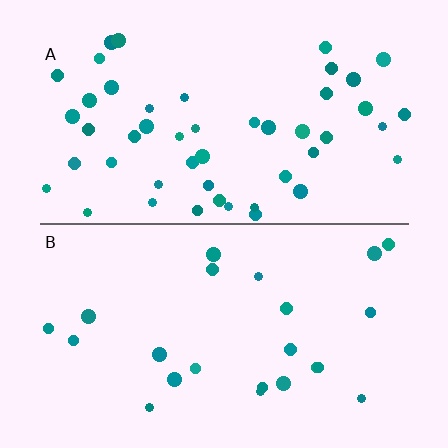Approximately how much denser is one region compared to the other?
Approximately 2.2× — region A over region B.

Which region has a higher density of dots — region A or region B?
A (the top).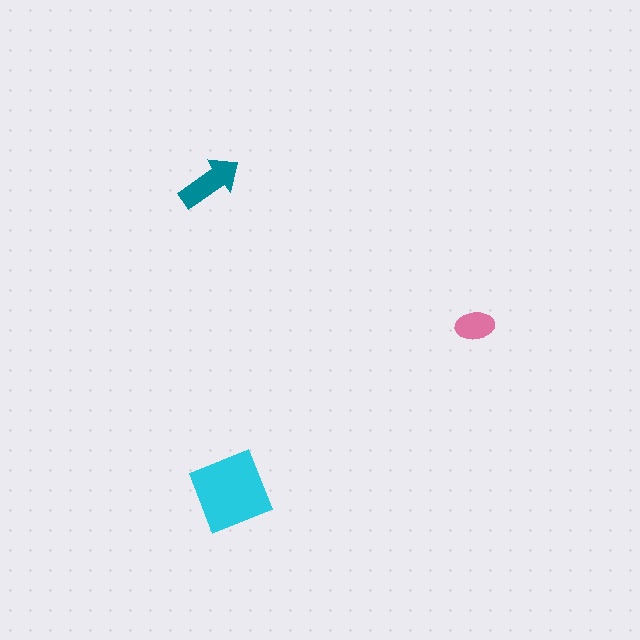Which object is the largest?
The cyan diamond.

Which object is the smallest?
The pink ellipse.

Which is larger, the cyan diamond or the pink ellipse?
The cyan diamond.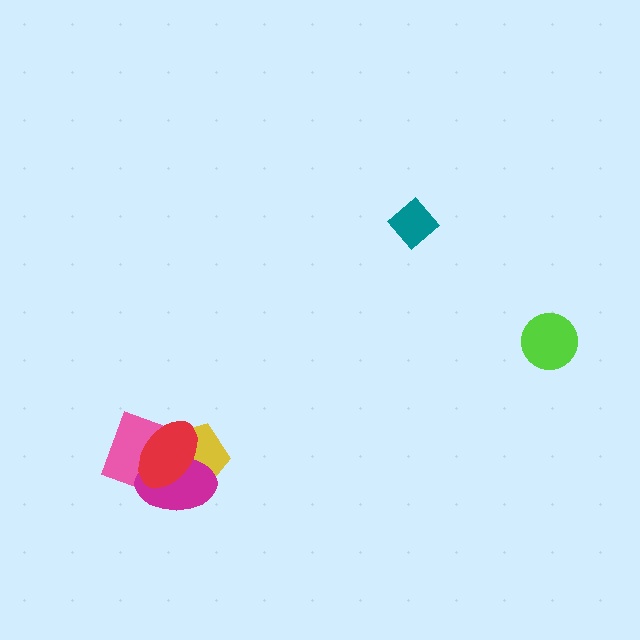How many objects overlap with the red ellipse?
3 objects overlap with the red ellipse.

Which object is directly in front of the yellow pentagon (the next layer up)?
The pink diamond is directly in front of the yellow pentagon.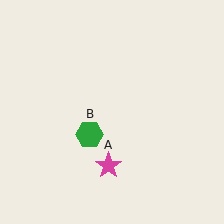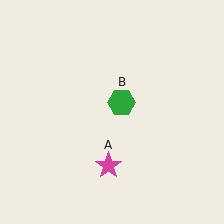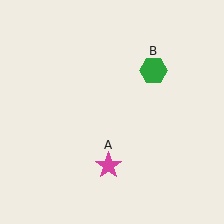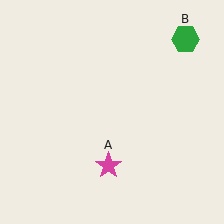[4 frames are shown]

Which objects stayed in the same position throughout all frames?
Magenta star (object A) remained stationary.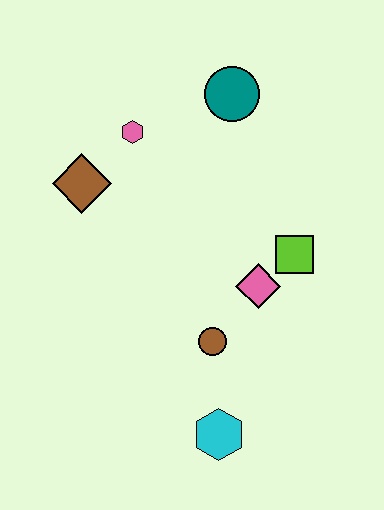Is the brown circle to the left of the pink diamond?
Yes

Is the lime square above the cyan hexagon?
Yes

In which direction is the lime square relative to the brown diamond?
The lime square is to the right of the brown diamond.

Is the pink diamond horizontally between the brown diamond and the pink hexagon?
No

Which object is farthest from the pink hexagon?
The cyan hexagon is farthest from the pink hexagon.